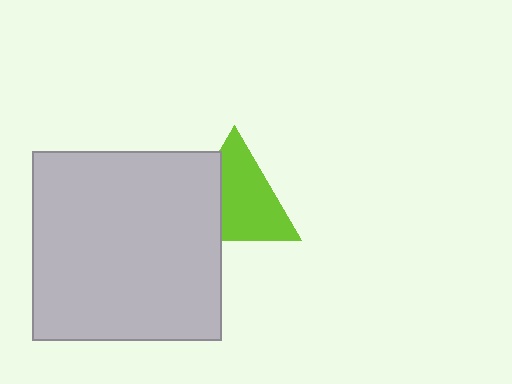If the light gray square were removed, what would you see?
You would see the complete lime triangle.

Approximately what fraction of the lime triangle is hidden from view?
Roughly 33% of the lime triangle is hidden behind the light gray square.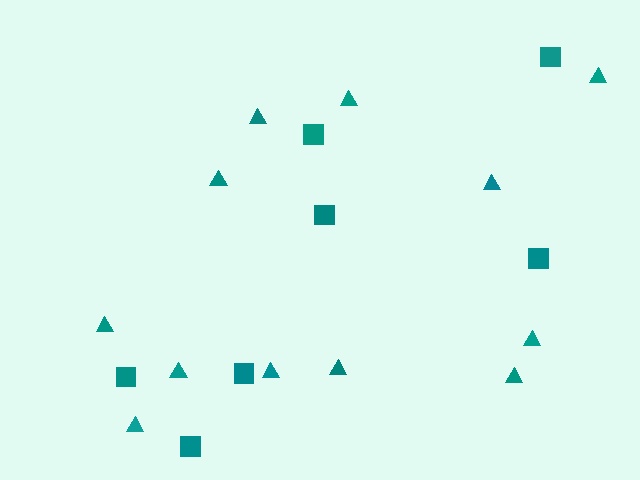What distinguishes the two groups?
There are 2 groups: one group of triangles (12) and one group of squares (7).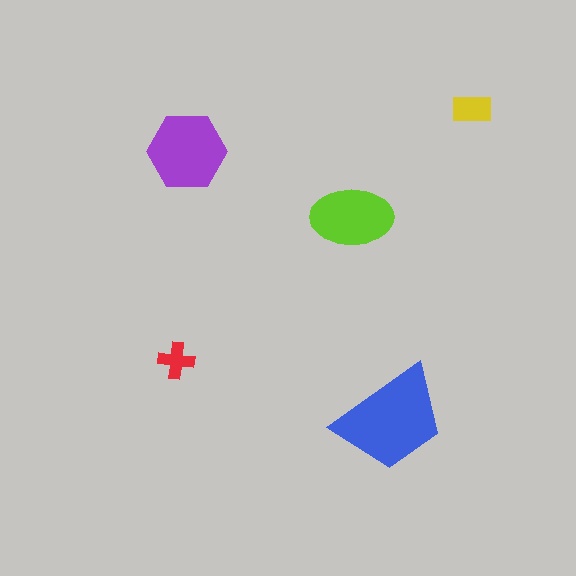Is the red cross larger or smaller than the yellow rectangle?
Smaller.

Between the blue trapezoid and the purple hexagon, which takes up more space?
The blue trapezoid.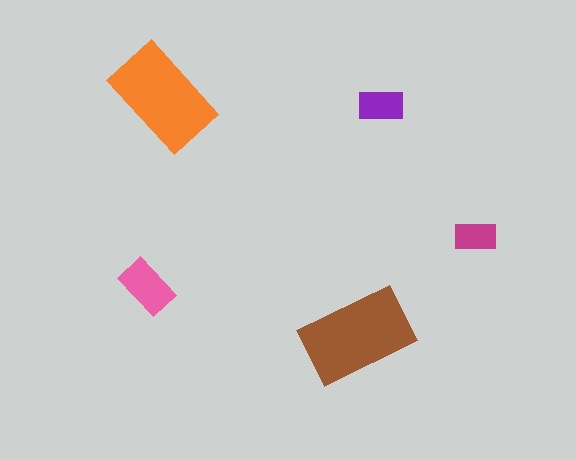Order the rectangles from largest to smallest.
the brown one, the orange one, the pink one, the purple one, the magenta one.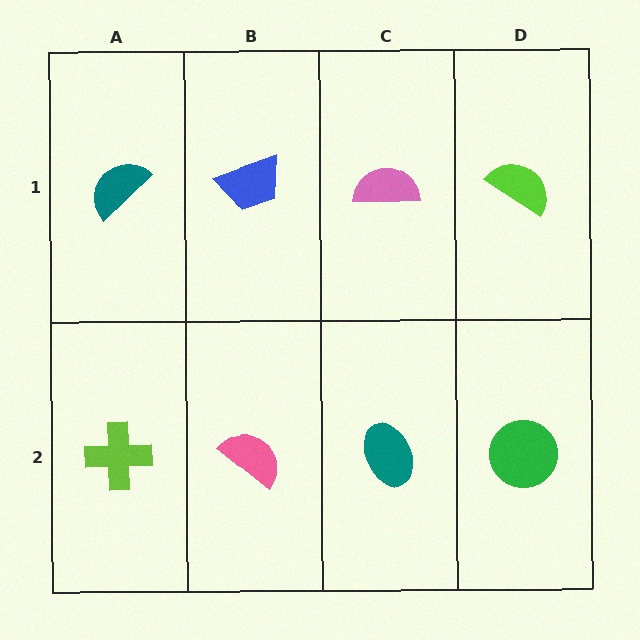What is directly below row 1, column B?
A pink semicircle.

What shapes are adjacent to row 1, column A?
A lime cross (row 2, column A), a blue trapezoid (row 1, column B).